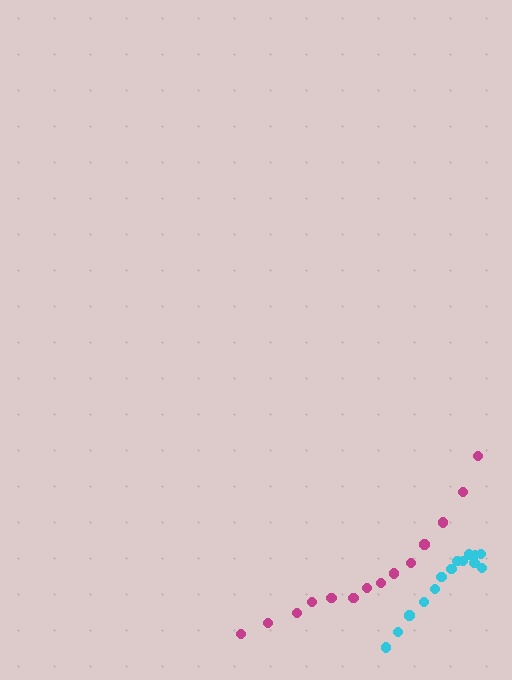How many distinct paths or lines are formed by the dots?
There are 2 distinct paths.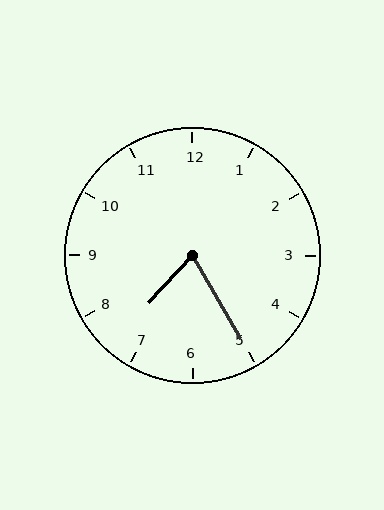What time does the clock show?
7:25.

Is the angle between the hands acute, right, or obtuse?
It is acute.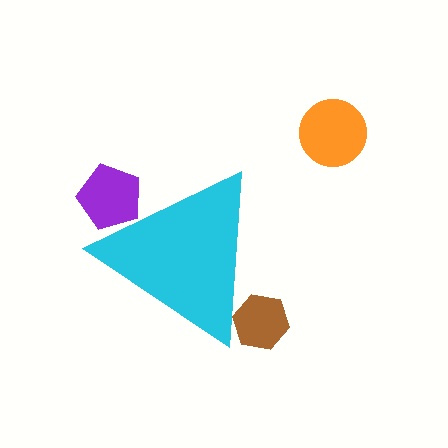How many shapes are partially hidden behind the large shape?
2 shapes are partially hidden.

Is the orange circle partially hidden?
No, the orange circle is fully visible.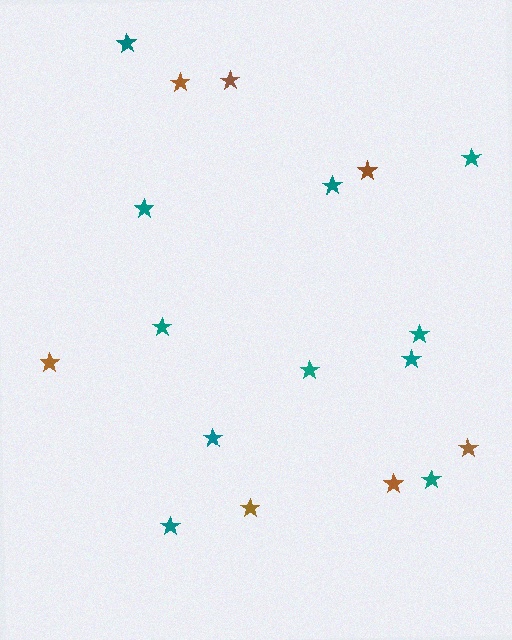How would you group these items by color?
There are 2 groups: one group of brown stars (7) and one group of teal stars (11).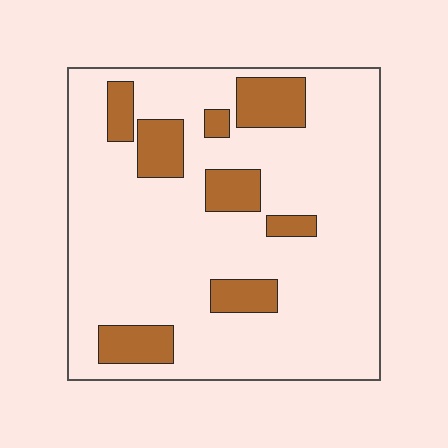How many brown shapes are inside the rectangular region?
8.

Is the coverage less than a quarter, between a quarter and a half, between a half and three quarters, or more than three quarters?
Less than a quarter.